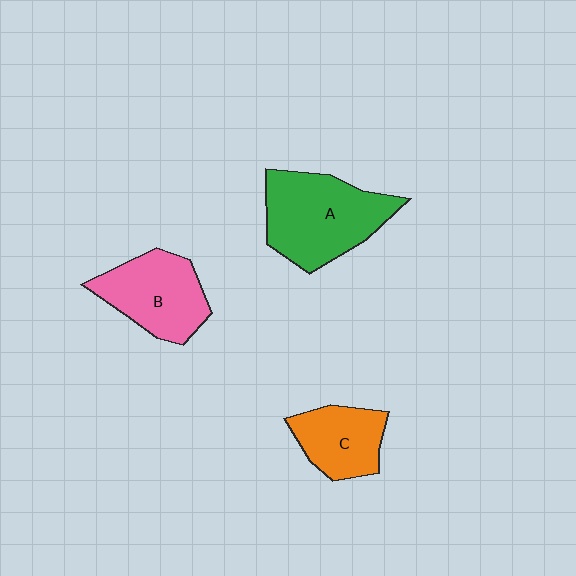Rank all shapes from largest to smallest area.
From largest to smallest: A (green), B (pink), C (orange).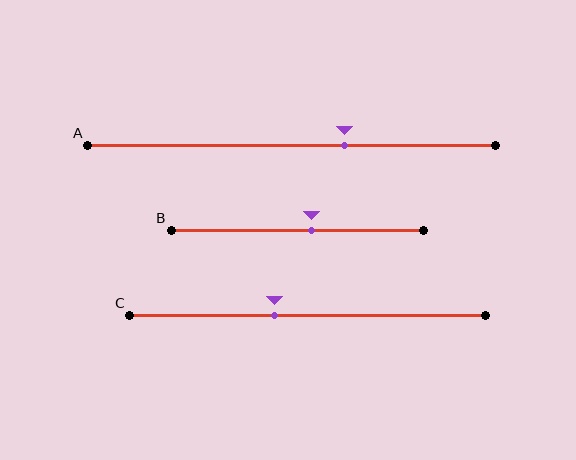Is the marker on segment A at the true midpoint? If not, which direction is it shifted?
No, the marker on segment A is shifted to the right by about 13% of the segment length.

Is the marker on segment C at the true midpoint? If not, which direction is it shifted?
No, the marker on segment C is shifted to the left by about 9% of the segment length.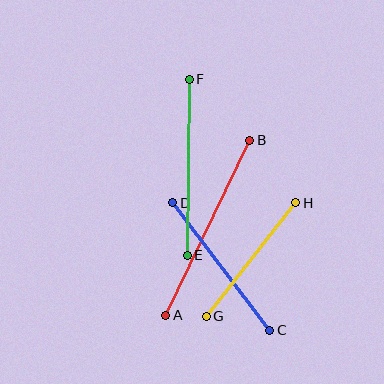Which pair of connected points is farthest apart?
Points A and B are farthest apart.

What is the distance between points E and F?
The distance is approximately 176 pixels.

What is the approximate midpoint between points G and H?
The midpoint is at approximately (251, 260) pixels.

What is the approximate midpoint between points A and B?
The midpoint is at approximately (208, 228) pixels.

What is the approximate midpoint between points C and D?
The midpoint is at approximately (221, 267) pixels.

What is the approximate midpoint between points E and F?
The midpoint is at approximately (188, 167) pixels.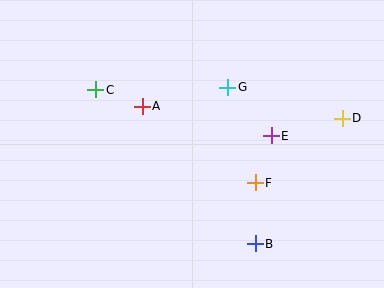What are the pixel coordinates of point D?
Point D is at (342, 118).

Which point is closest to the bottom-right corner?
Point B is closest to the bottom-right corner.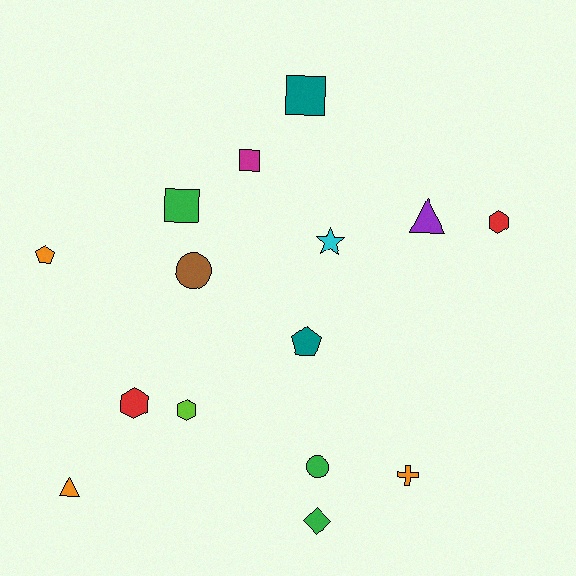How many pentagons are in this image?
There are 2 pentagons.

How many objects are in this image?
There are 15 objects.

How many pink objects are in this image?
There are no pink objects.